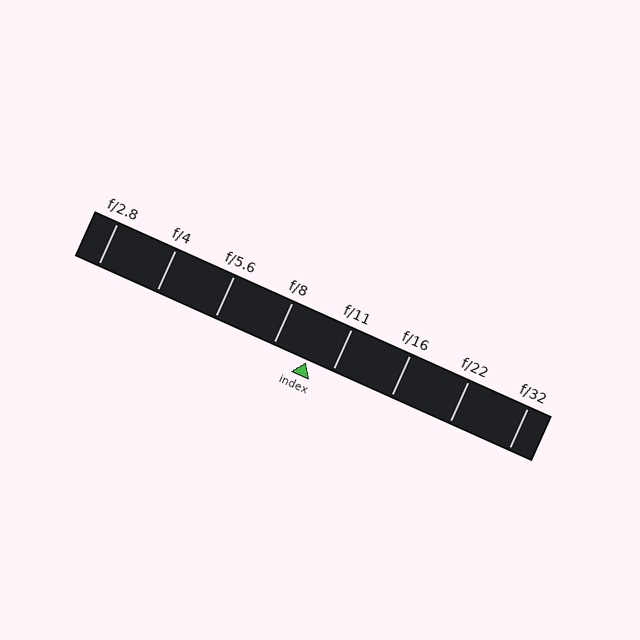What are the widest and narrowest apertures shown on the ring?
The widest aperture shown is f/2.8 and the narrowest is f/32.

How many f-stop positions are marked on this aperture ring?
There are 8 f-stop positions marked.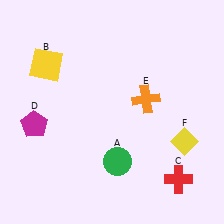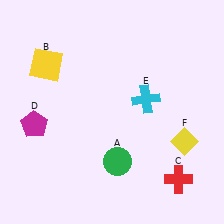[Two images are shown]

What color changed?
The cross (E) changed from orange in Image 1 to cyan in Image 2.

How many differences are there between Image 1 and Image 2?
There is 1 difference between the two images.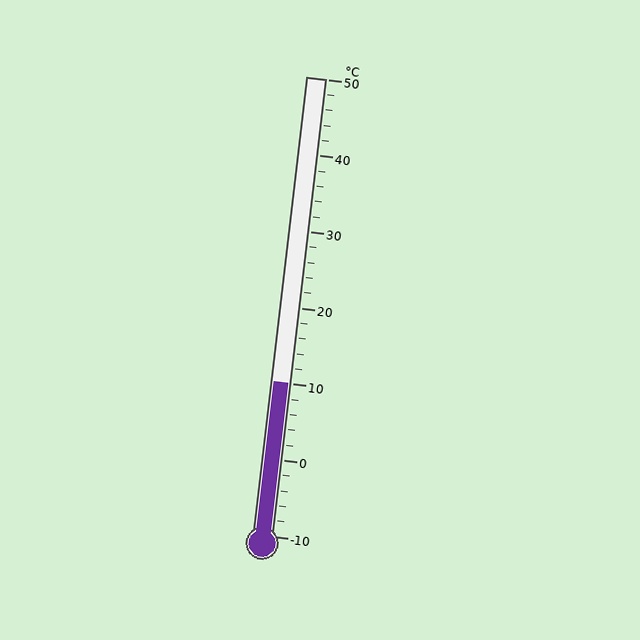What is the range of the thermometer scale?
The thermometer scale ranges from -10°C to 50°C.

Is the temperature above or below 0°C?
The temperature is above 0°C.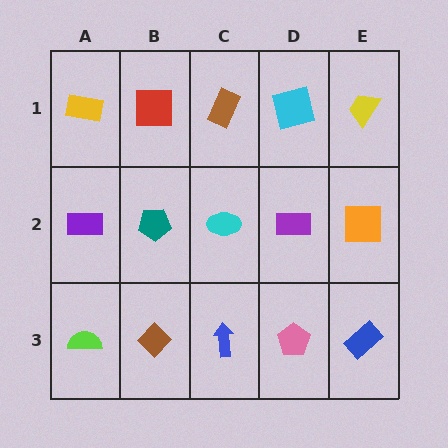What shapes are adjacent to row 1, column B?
A teal pentagon (row 2, column B), a yellow rectangle (row 1, column A), a brown rectangle (row 1, column C).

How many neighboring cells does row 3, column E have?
2.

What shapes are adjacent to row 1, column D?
A purple rectangle (row 2, column D), a brown rectangle (row 1, column C), a yellow trapezoid (row 1, column E).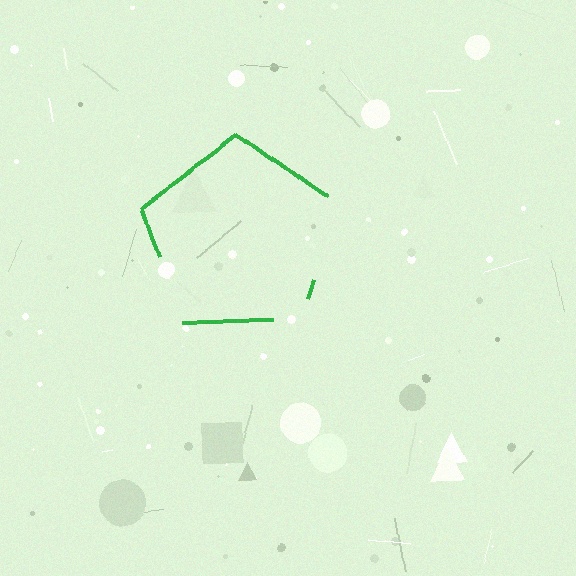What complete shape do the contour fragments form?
The contour fragments form a pentagon.